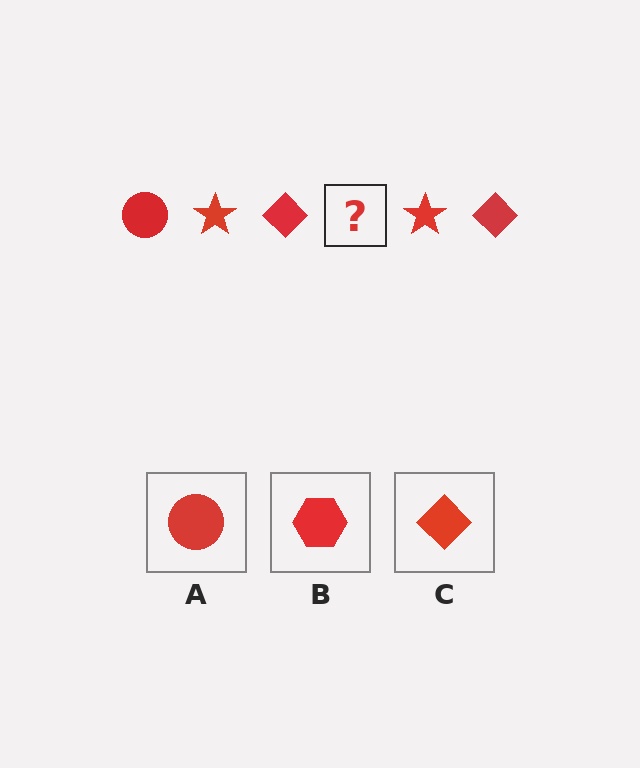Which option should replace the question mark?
Option A.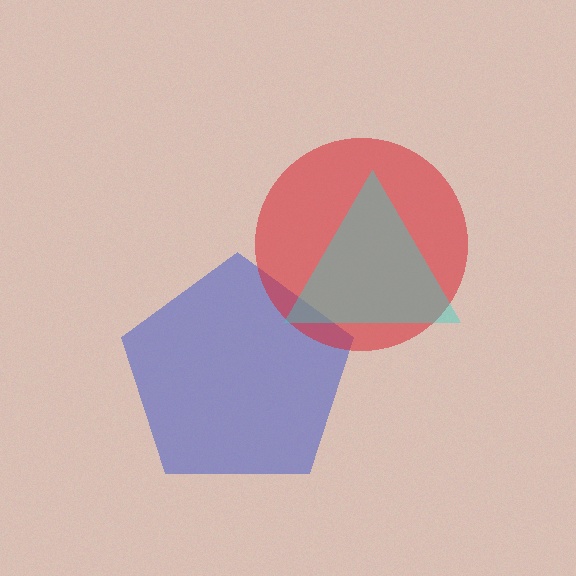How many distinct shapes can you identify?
There are 3 distinct shapes: a blue pentagon, a red circle, a cyan triangle.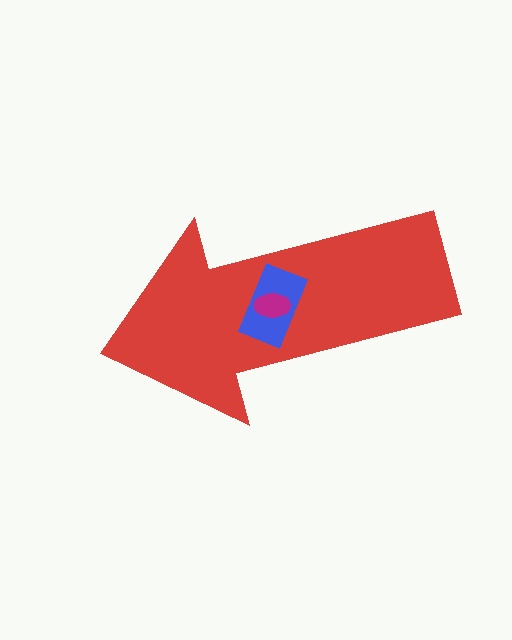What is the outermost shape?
The red arrow.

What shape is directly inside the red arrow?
The blue rectangle.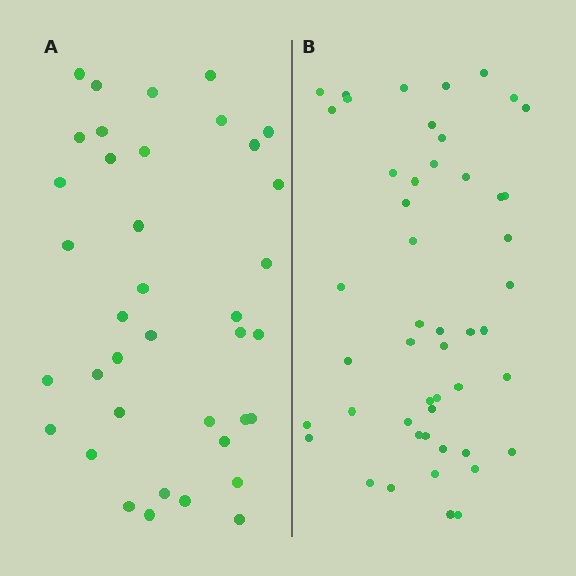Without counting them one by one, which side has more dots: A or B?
Region B (the right region) has more dots.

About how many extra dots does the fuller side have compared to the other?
Region B has roughly 12 or so more dots than region A.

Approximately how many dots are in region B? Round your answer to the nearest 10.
About 50 dots. (The exact count is 49, which rounds to 50.)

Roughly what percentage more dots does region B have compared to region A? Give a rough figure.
About 30% more.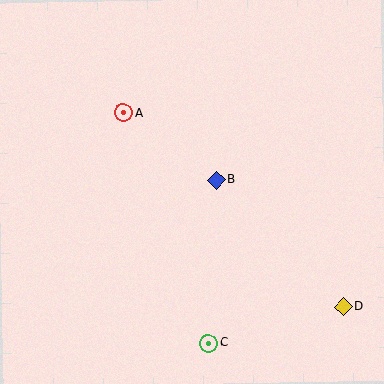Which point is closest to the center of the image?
Point B at (216, 180) is closest to the center.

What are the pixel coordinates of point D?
Point D is at (343, 307).